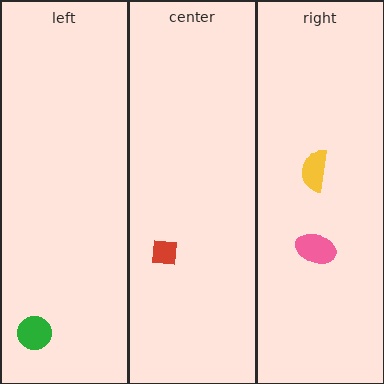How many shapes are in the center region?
1.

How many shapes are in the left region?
1.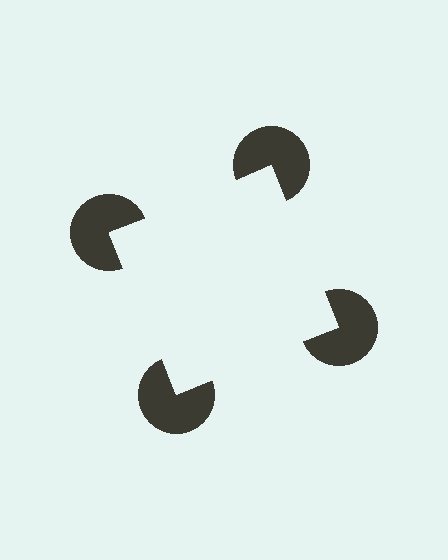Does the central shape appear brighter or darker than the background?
It typically appears slightly brighter than the background, even though no actual brightness change is drawn.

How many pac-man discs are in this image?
There are 4 — one at each vertex of the illusory square.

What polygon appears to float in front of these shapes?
An illusory square — its edges are inferred from the aligned wedge cuts in the pac-man discs, not physically drawn.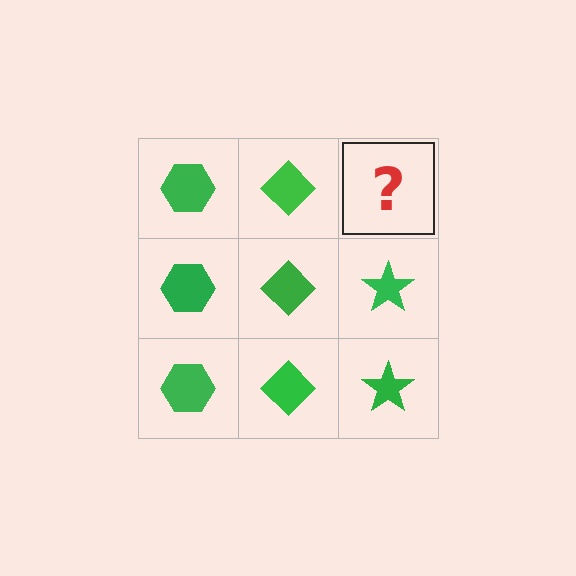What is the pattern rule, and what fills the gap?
The rule is that each column has a consistent shape. The gap should be filled with a green star.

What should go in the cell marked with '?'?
The missing cell should contain a green star.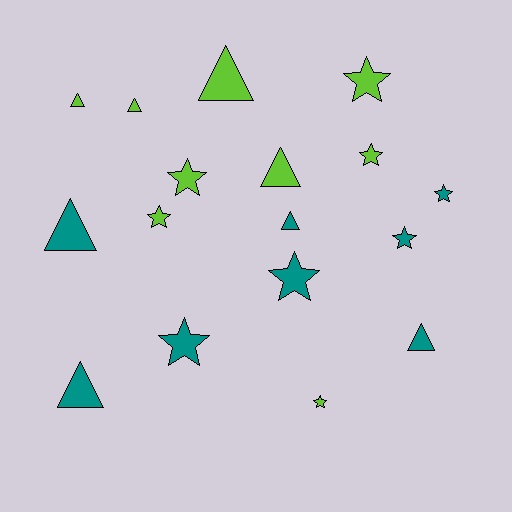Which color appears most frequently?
Lime, with 9 objects.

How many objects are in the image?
There are 17 objects.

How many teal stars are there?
There are 4 teal stars.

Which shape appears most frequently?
Star, with 9 objects.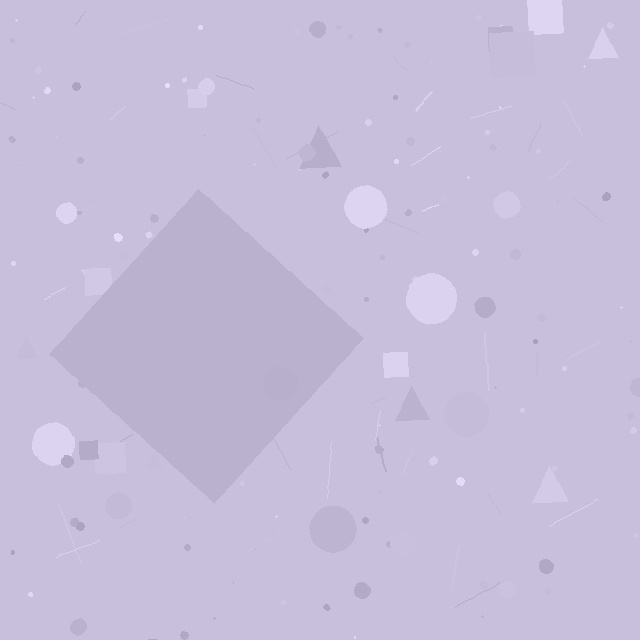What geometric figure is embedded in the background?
A diamond is embedded in the background.